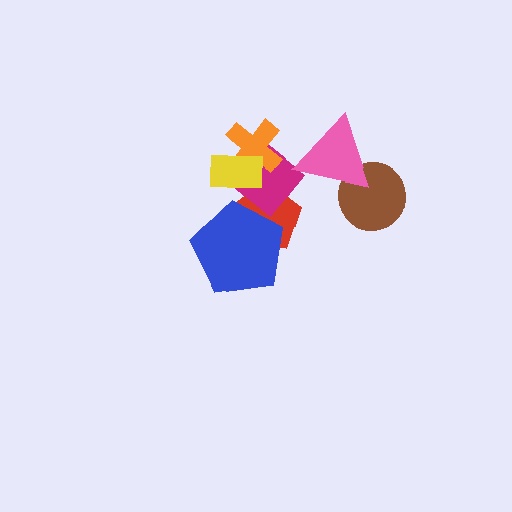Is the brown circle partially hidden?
Yes, it is partially covered by another shape.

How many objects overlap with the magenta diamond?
5 objects overlap with the magenta diamond.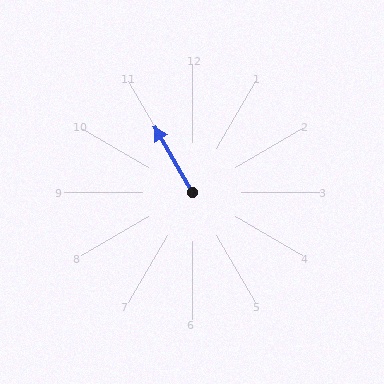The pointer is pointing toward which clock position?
Roughly 11 o'clock.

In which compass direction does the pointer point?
Northwest.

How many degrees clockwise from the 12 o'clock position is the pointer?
Approximately 330 degrees.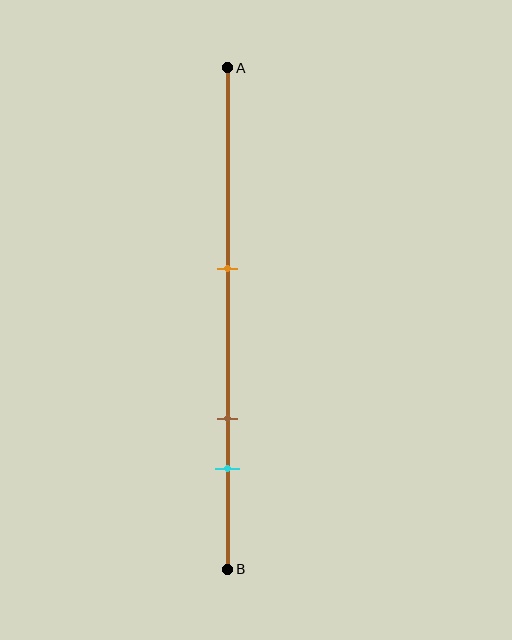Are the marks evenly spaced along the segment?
No, the marks are not evenly spaced.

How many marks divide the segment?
There are 3 marks dividing the segment.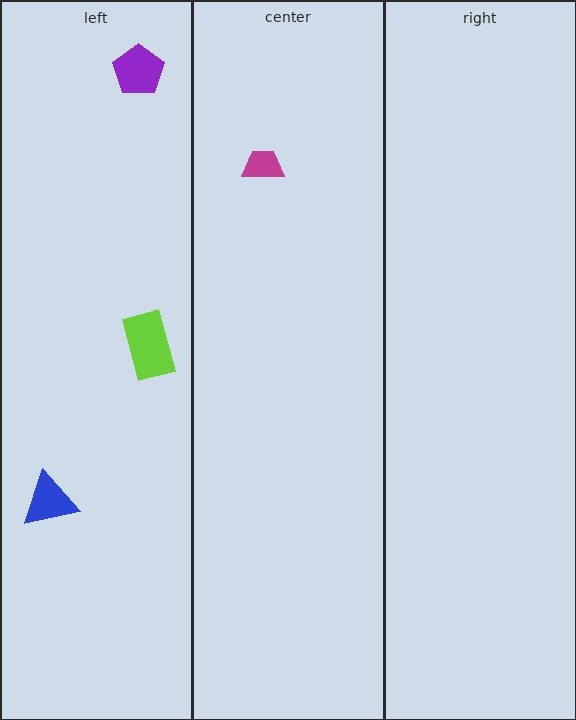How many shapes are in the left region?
3.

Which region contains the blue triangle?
The left region.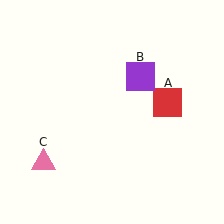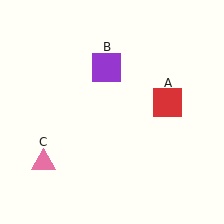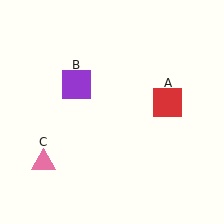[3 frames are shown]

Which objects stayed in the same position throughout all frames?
Red square (object A) and pink triangle (object C) remained stationary.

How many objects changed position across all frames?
1 object changed position: purple square (object B).